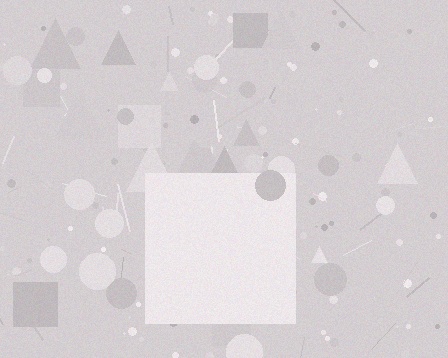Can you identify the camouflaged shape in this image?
The camouflaged shape is a square.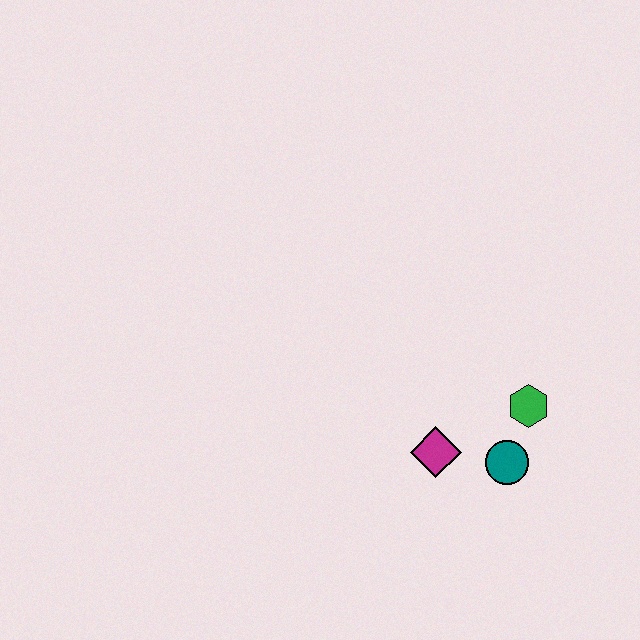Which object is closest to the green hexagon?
The teal circle is closest to the green hexagon.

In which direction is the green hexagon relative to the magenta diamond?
The green hexagon is to the right of the magenta diamond.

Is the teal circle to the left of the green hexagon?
Yes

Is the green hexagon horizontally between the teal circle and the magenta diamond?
No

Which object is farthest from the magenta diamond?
The green hexagon is farthest from the magenta diamond.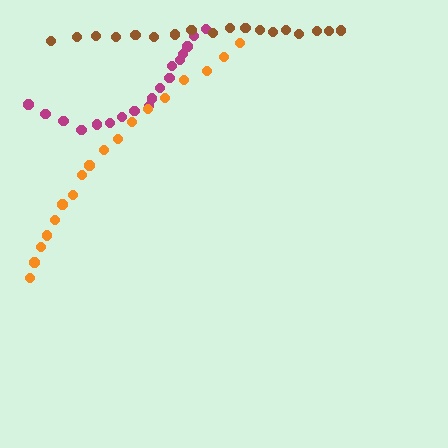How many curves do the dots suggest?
There are 3 distinct paths.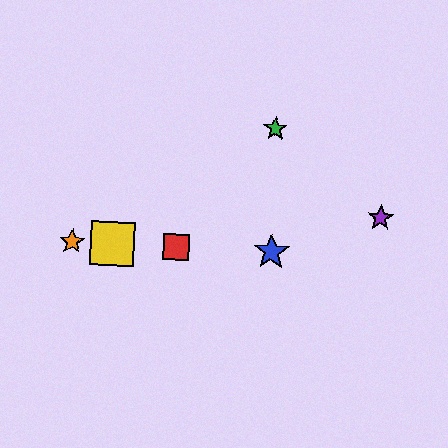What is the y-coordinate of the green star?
The green star is at y≈129.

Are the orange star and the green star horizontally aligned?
No, the orange star is at y≈242 and the green star is at y≈129.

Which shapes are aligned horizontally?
The red square, the blue star, the yellow square, the orange star are aligned horizontally.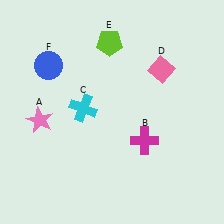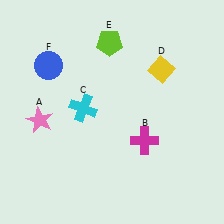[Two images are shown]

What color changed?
The diamond (D) changed from pink in Image 1 to yellow in Image 2.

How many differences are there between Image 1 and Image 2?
There is 1 difference between the two images.